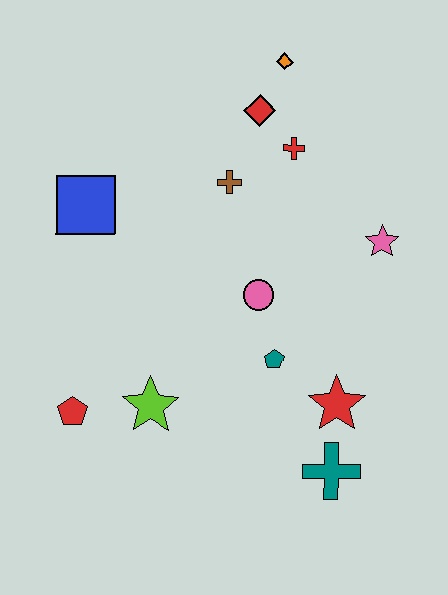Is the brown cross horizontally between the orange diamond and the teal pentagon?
No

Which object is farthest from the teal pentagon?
The orange diamond is farthest from the teal pentagon.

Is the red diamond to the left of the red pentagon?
No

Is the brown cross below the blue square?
No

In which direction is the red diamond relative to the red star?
The red diamond is above the red star.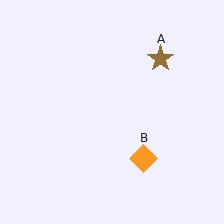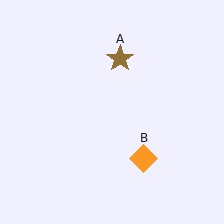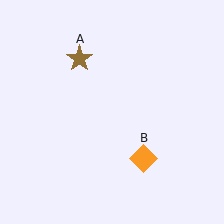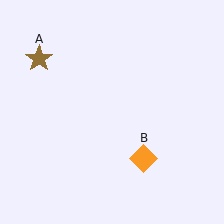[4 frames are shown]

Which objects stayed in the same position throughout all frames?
Orange diamond (object B) remained stationary.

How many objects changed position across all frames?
1 object changed position: brown star (object A).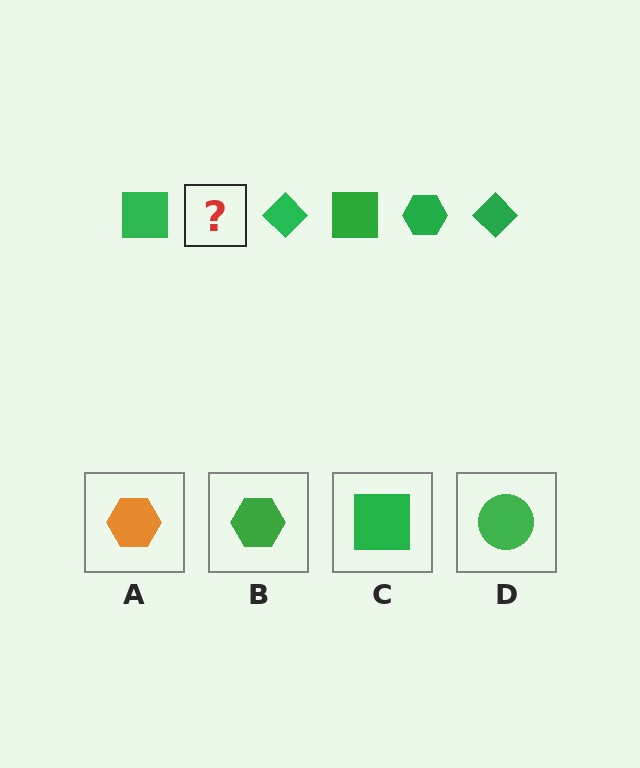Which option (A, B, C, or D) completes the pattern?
B.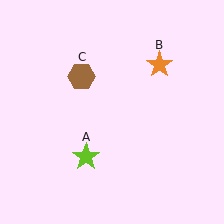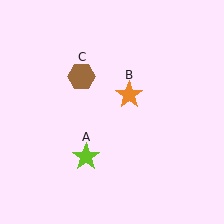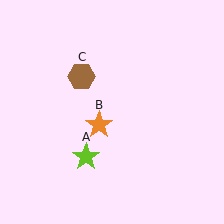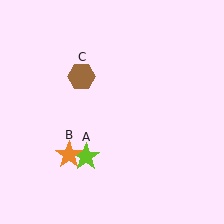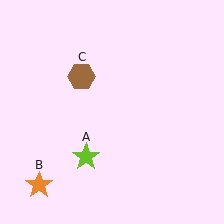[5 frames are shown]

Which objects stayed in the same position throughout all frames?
Lime star (object A) and brown hexagon (object C) remained stationary.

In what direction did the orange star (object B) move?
The orange star (object B) moved down and to the left.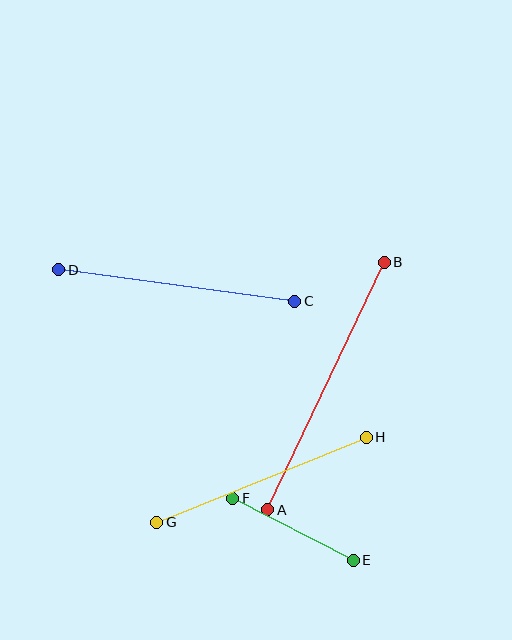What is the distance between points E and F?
The distance is approximately 136 pixels.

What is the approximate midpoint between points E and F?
The midpoint is at approximately (293, 529) pixels.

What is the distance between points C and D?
The distance is approximately 238 pixels.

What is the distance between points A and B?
The distance is approximately 274 pixels.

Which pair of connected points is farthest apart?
Points A and B are farthest apart.